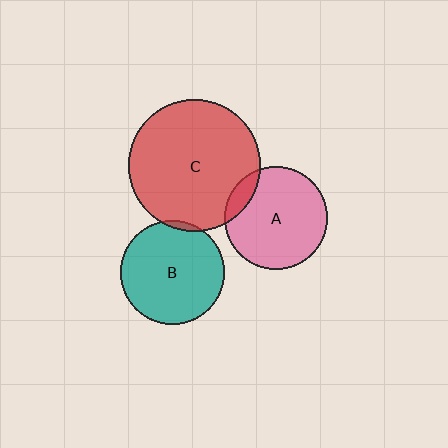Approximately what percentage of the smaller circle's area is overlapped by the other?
Approximately 10%.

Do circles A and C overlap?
Yes.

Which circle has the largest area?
Circle C (red).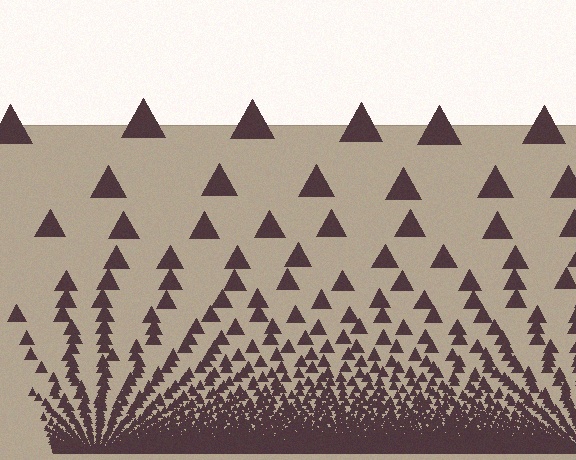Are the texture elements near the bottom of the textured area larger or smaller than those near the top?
Smaller. The gradient is inverted — elements near the bottom are smaller and denser.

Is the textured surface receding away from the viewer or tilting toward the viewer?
The surface appears to tilt toward the viewer. Texture elements get larger and sparser toward the top.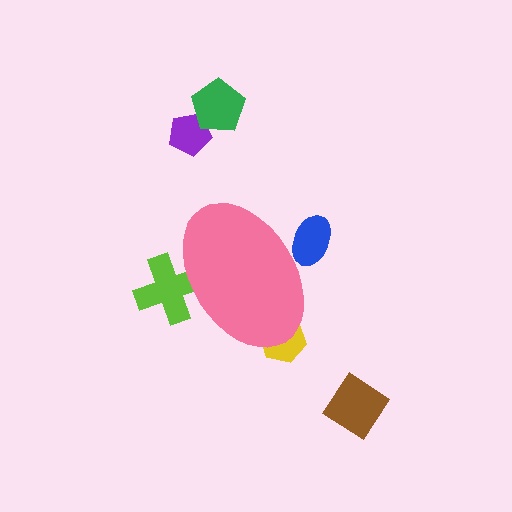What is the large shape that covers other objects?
A pink ellipse.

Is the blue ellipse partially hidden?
Yes, the blue ellipse is partially hidden behind the pink ellipse.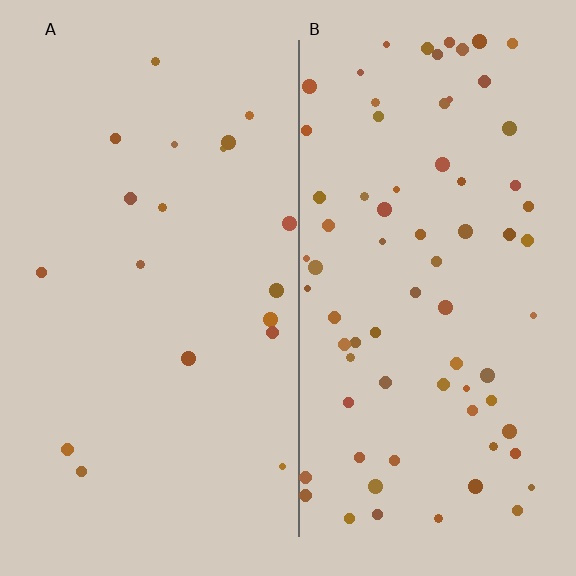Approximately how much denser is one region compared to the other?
Approximately 3.9× — region B over region A.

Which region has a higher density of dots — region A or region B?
B (the right).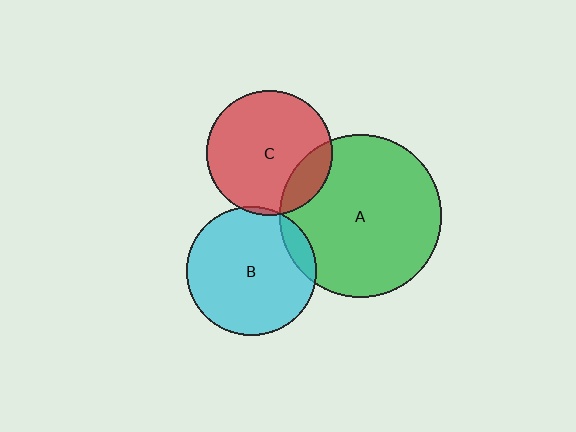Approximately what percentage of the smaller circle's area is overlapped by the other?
Approximately 15%.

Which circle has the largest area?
Circle A (green).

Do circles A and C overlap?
Yes.